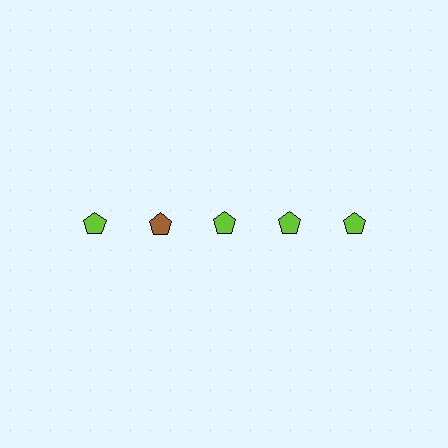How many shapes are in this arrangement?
There are 5 shapes arranged in a grid pattern.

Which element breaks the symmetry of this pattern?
The brown pentagon in the top row, second from left column breaks the symmetry. All other shapes are lime pentagons.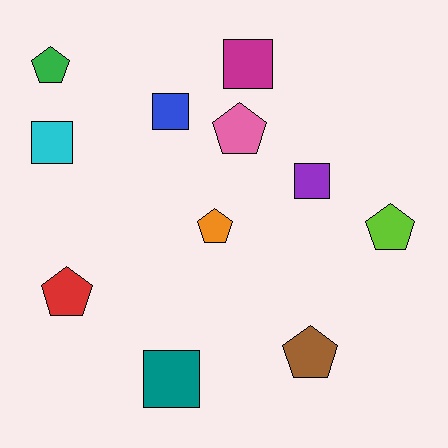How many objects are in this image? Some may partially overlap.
There are 11 objects.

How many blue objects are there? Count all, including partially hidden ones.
There is 1 blue object.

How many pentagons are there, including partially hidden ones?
There are 6 pentagons.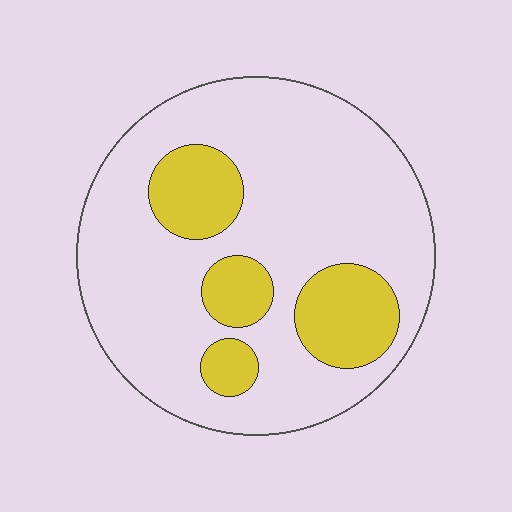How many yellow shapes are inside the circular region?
4.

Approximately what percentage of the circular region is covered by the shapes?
Approximately 25%.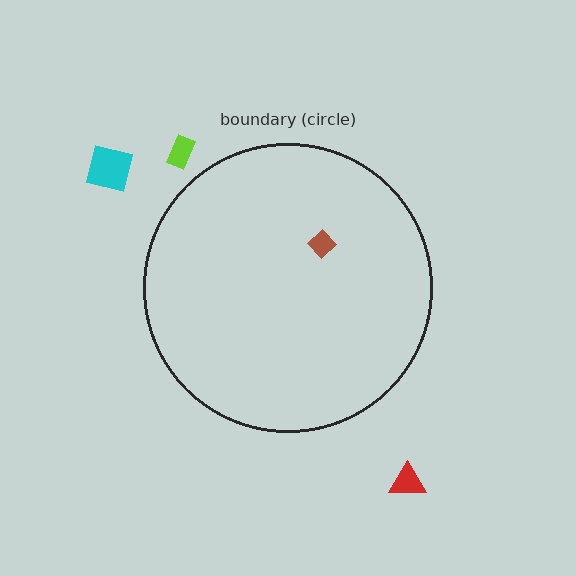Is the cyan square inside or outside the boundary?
Outside.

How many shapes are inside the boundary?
1 inside, 3 outside.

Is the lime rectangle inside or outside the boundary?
Outside.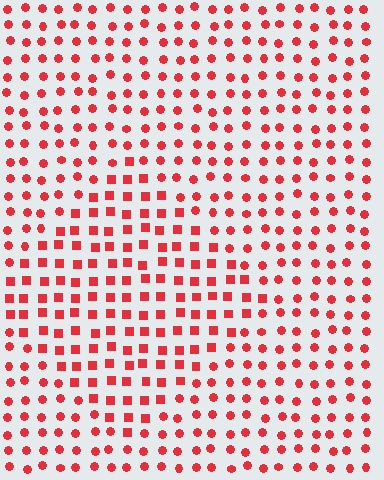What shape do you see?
I see a diamond.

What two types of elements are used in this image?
The image uses squares inside the diamond region and circles outside it.